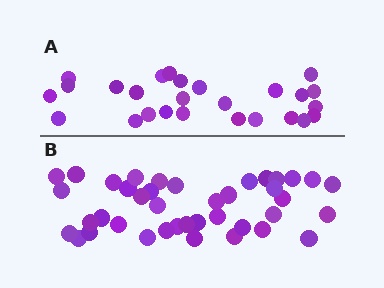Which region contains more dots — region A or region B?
Region B (the bottom region) has more dots.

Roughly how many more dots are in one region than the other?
Region B has approximately 15 more dots than region A.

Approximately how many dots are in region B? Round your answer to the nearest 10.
About 40 dots.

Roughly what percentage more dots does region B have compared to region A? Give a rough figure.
About 55% more.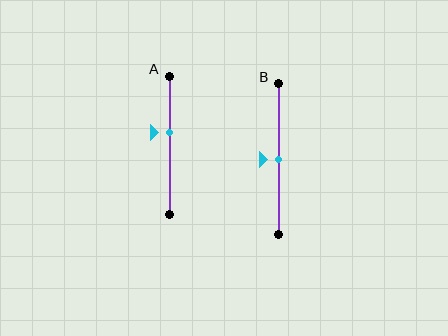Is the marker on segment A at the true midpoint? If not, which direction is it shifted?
No, the marker on segment A is shifted upward by about 9% of the segment length.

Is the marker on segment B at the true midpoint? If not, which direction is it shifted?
Yes, the marker on segment B is at the true midpoint.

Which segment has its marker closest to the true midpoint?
Segment B has its marker closest to the true midpoint.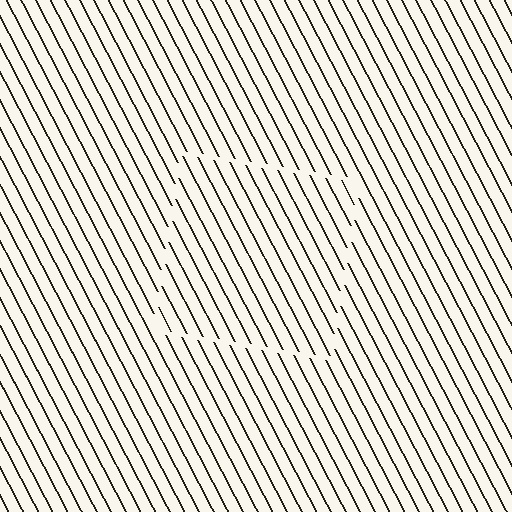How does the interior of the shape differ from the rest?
The interior of the shape contains the same grating, shifted by half a period — the contour is defined by the phase discontinuity where line-ends from the inner and outer gratings abut.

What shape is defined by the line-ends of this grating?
An illusory square. The interior of the shape contains the same grating, shifted by half a period — the contour is defined by the phase discontinuity where line-ends from the inner and outer gratings abut.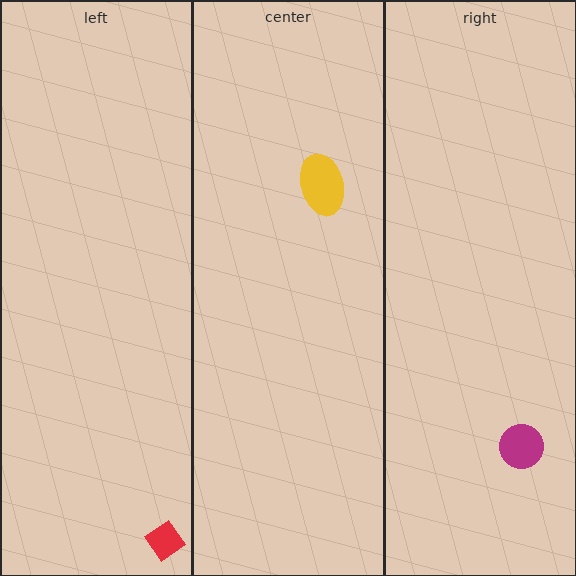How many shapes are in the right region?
1.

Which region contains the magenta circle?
The right region.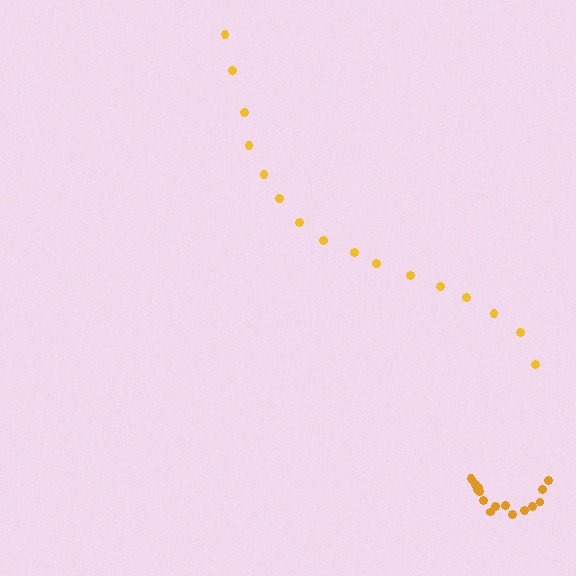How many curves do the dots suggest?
There are 2 distinct paths.